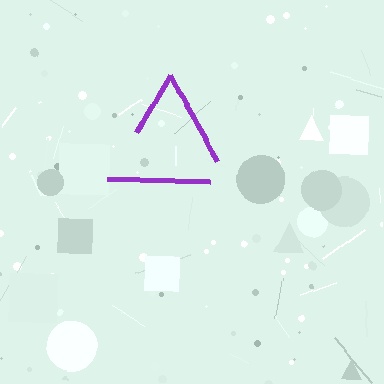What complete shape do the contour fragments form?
The contour fragments form a triangle.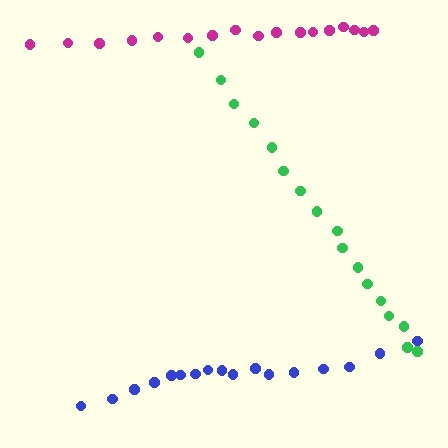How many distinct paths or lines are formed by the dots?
There are 3 distinct paths.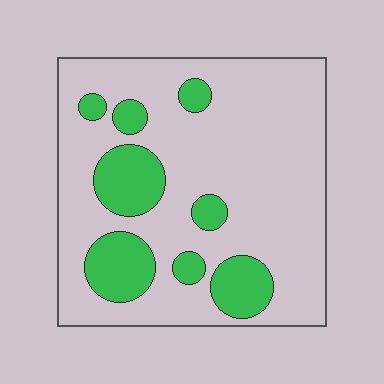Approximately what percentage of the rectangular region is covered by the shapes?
Approximately 20%.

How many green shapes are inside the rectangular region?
8.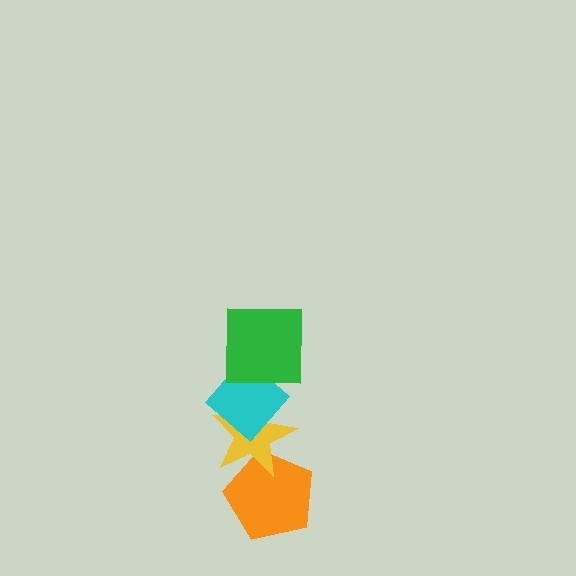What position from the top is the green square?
The green square is 1st from the top.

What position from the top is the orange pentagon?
The orange pentagon is 4th from the top.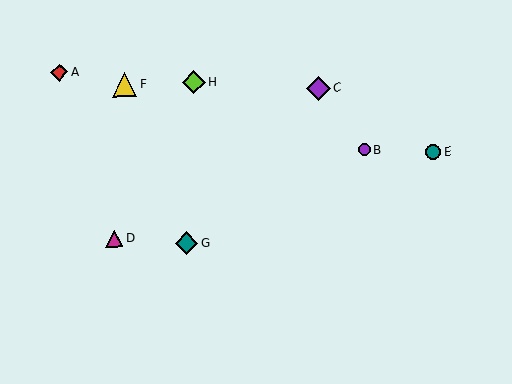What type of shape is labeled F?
Shape F is a yellow triangle.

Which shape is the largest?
The yellow triangle (labeled F) is the largest.